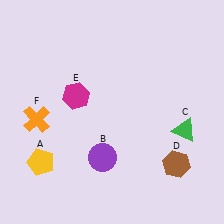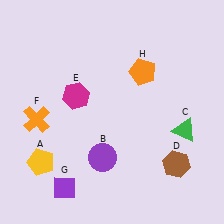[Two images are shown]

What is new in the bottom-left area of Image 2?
A purple diamond (G) was added in the bottom-left area of Image 2.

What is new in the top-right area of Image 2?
An orange pentagon (H) was added in the top-right area of Image 2.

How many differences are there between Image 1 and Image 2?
There are 2 differences between the two images.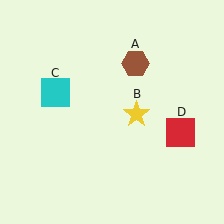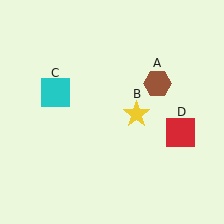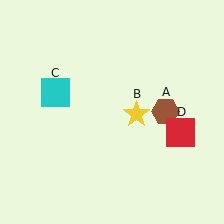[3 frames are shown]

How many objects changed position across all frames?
1 object changed position: brown hexagon (object A).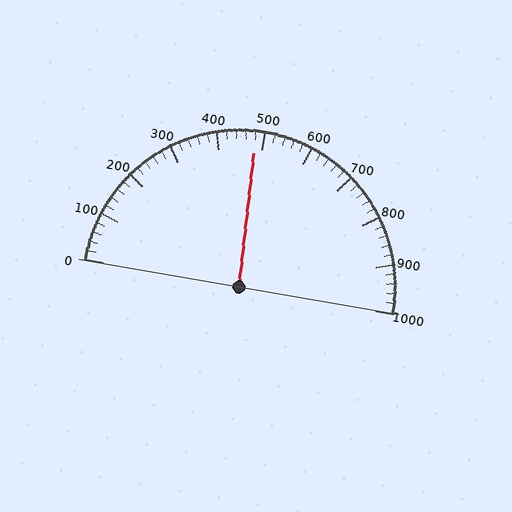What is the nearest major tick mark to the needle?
The nearest major tick mark is 500.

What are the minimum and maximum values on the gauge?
The gauge ranges from 0 to 1000.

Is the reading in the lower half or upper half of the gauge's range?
The reading is in the lower half of the range (0 to 1000).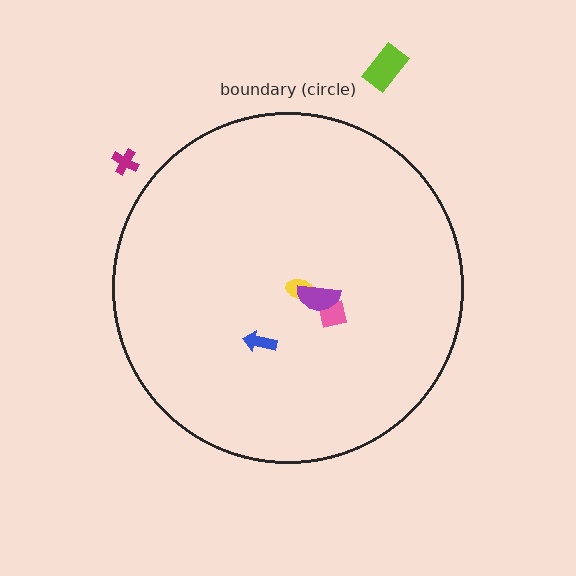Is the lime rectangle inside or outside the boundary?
Outside.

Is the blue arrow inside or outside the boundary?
Inside.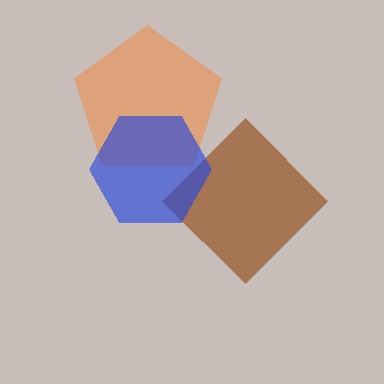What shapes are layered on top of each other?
The layered shapes are: a brown diamond, an orange pentagon, a blue hexagon.